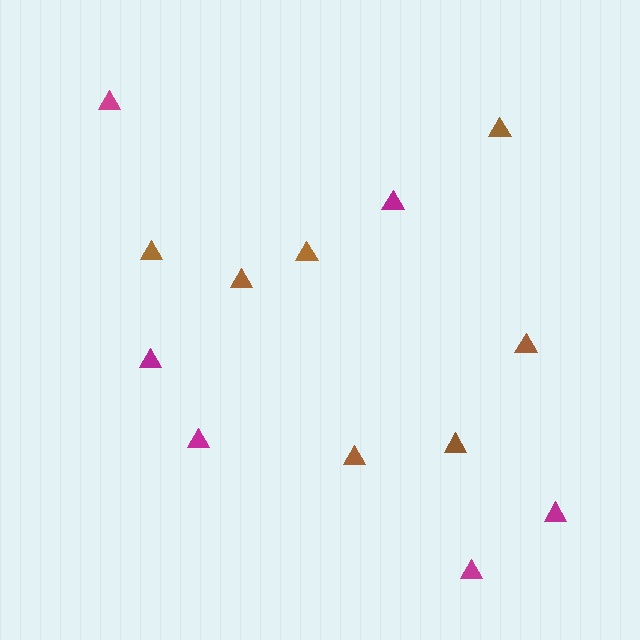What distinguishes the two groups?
There are 2 groups: one group of magenta triangles (6) and one group of brown triangles (7).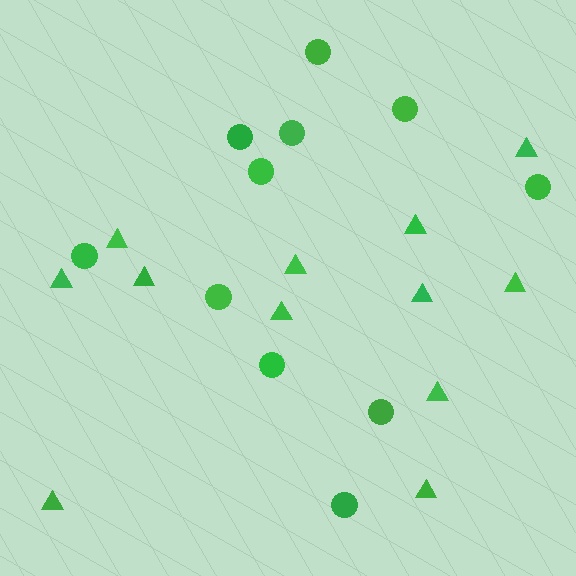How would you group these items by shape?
There are 2 groups: one group of triangles (12) and one group of circles (11).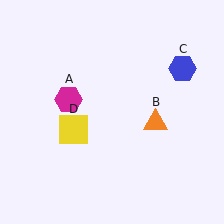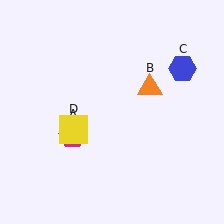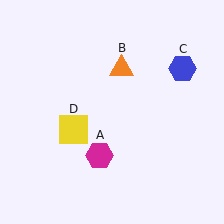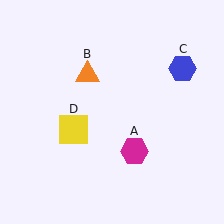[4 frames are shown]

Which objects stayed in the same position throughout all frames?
Blue hexagon (object C) and yellow square (object D) remained stationary.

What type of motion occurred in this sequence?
The magenta hexagon (object A), orange triangle (object B) rotated counterclockwise around the center of the scene.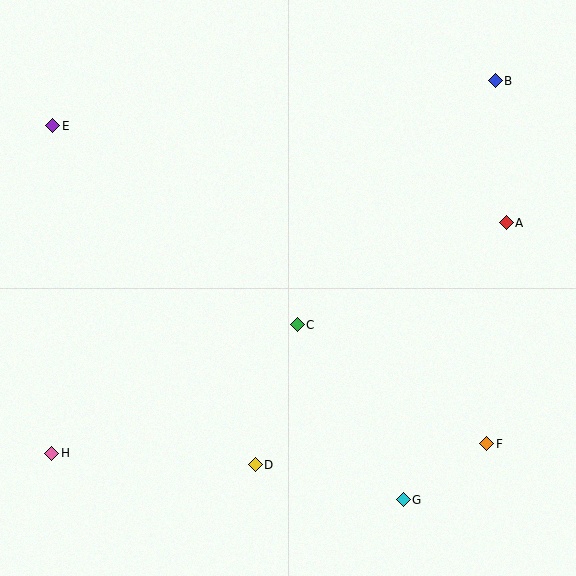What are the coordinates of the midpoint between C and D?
The midpoint between C and D is at (276, 395).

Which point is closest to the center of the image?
Point C at (297, 325) is closest to the center.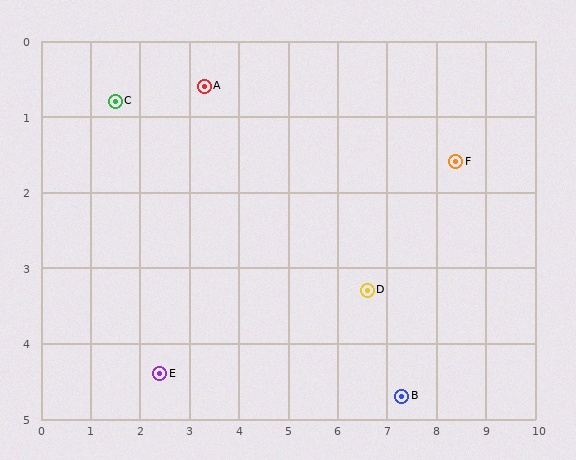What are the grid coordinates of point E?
Point E is at approximately (2.4, 4.4).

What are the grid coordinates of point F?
Point F is at approximately (8.4, 1.6).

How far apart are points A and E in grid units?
Points A and E are about 3.9 grid units apart.